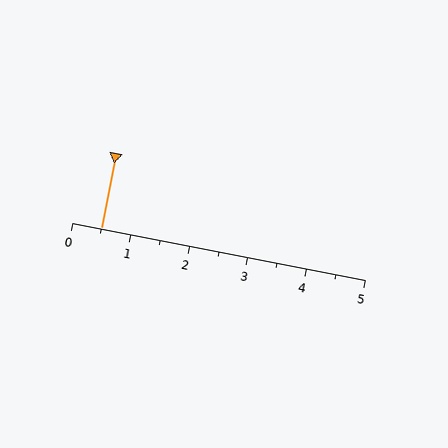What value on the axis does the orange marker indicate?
The marker indicates approximately 0.5.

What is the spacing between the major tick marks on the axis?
The major ticks are spaced 1 apart.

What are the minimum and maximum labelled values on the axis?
The axis runs from 0 to 5.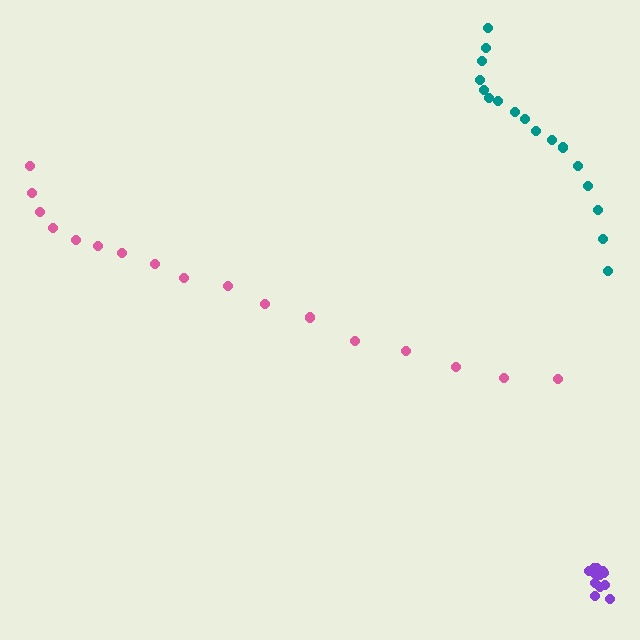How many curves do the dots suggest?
There are 3 distinct paths.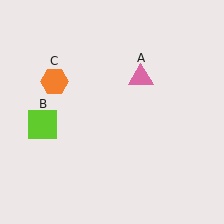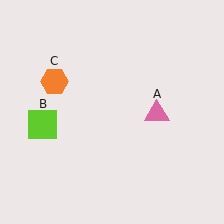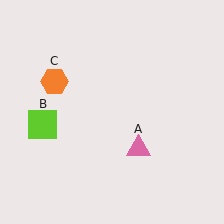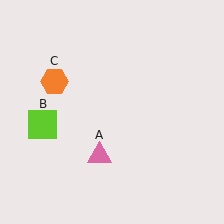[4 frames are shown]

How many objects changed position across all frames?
1 object changed position: pink triangle (object A).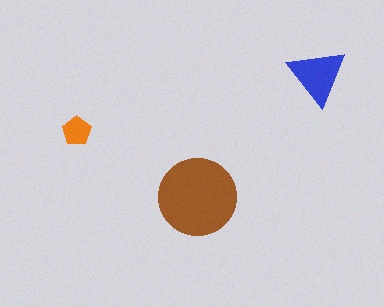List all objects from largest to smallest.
The brown circle, the blue triangle, the orange pentagon.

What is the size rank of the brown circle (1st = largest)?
1st.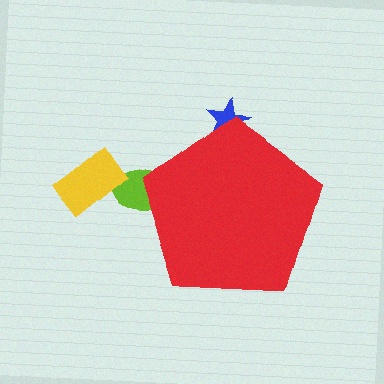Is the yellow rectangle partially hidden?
No, the yellow rectangle is fully visible.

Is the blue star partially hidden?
Yes, the blue star is partially hidden behind the red pentagon.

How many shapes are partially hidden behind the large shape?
2 shapes are partially hidden.